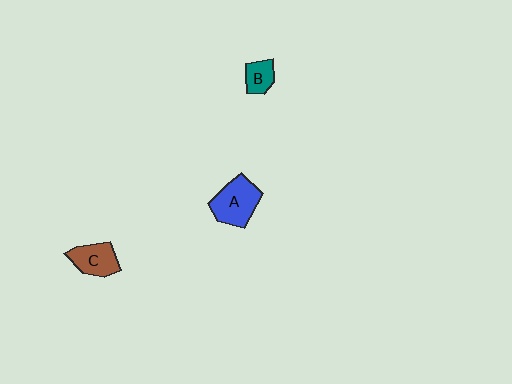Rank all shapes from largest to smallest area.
From largest to smallest: A (blue), C (brown), B (teal).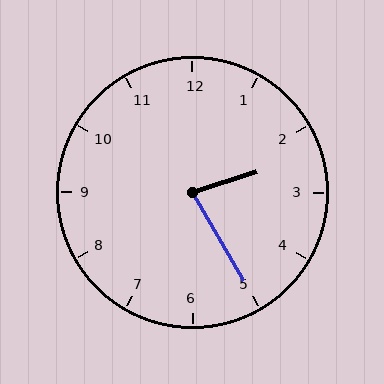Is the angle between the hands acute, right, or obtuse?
It is acute.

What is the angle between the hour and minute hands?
Approximately 78 degrees.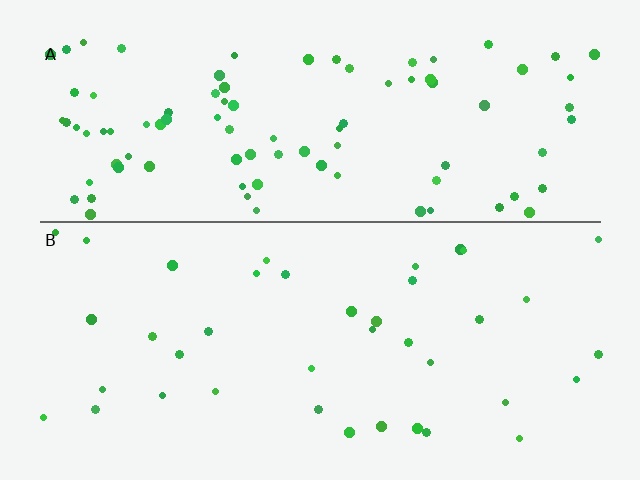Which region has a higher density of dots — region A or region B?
A (the top).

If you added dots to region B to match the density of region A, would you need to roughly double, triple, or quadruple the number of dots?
Approximately double.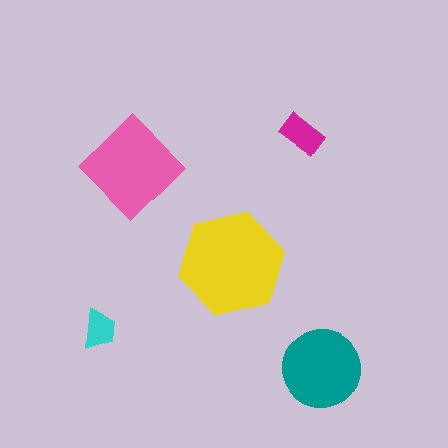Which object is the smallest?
The cyan trapezoid.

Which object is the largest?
The yellow hexagon.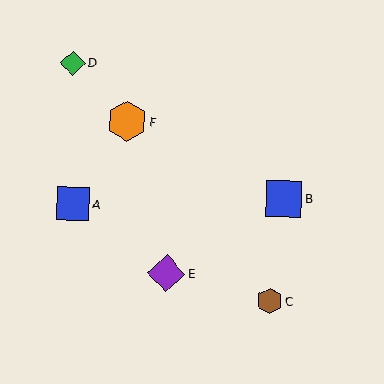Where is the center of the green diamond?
The center of the green diamond is at (73, 63).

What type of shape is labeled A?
Shape A is a blue square.